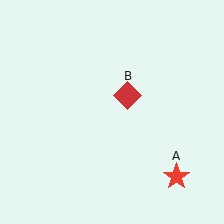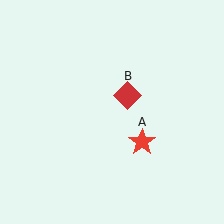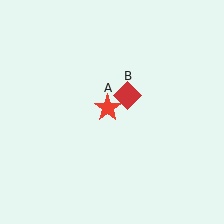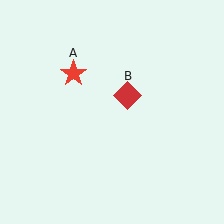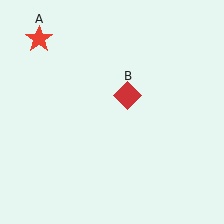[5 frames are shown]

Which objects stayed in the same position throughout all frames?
Red diamond (object B) remained stationary.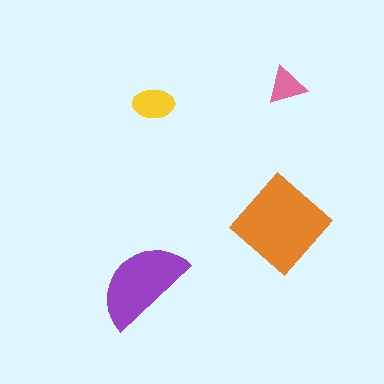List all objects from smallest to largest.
The pink triangle, the yellow ellipse, the purple semicircle, the orange diamond.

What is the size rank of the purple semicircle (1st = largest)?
2nd.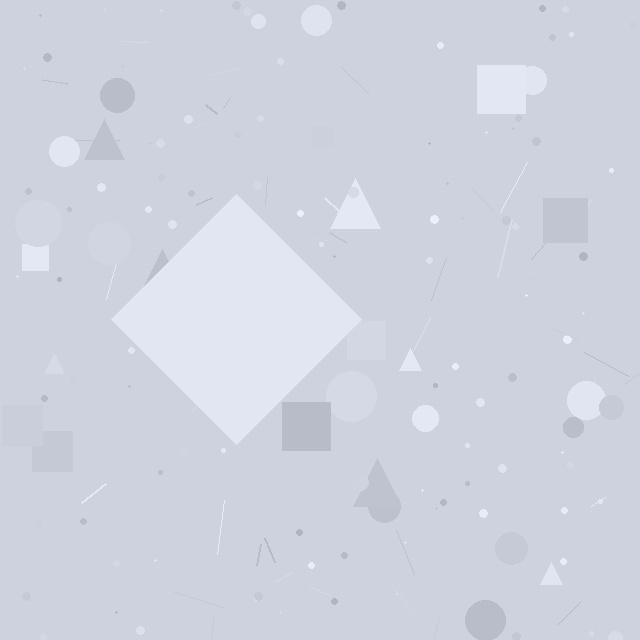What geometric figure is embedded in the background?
A diamond is embedded in the background.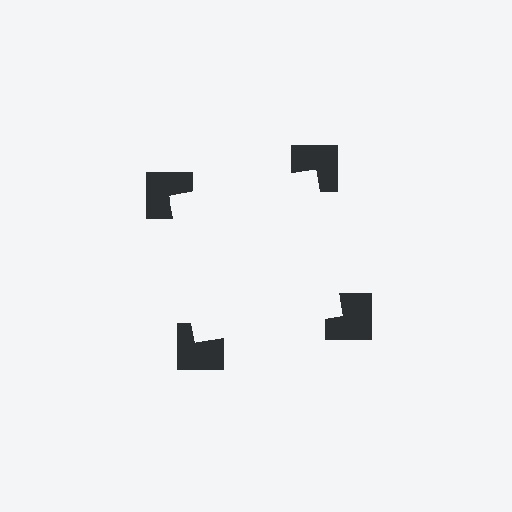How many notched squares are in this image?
There are 4 — one at each vertex of the illusory square.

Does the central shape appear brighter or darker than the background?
It typically appears slightly brighter than the background, even though no actual brightness change is drawn.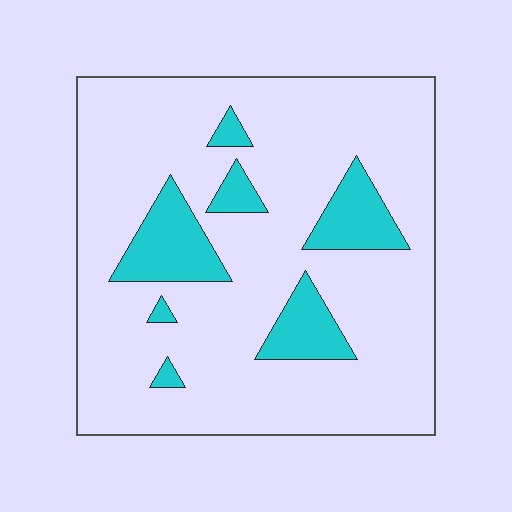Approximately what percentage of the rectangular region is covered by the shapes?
Approximately 15%.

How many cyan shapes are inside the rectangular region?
7.